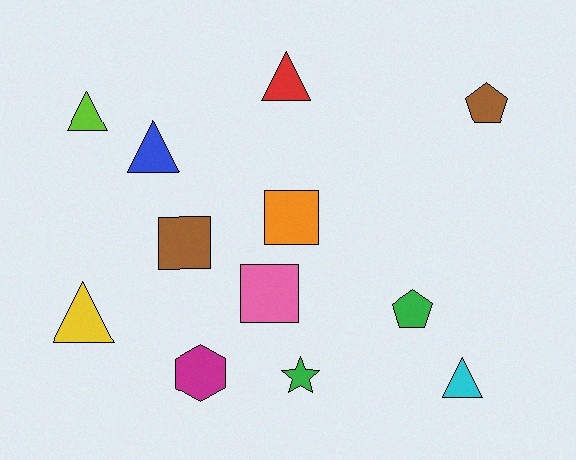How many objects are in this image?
There are 12 objects.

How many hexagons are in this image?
There is 1 hexagon.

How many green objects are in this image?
There are 2 green objects.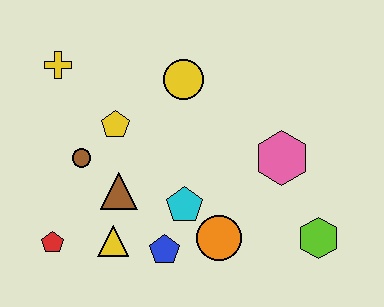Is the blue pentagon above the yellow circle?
No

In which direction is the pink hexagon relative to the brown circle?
The pink hexagon is to the right of the brown circle.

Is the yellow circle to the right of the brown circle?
Yes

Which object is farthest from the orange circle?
The yellow cross is farthest from the orange circle.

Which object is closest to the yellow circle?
The yellow pentagon is closest to the yellow circle.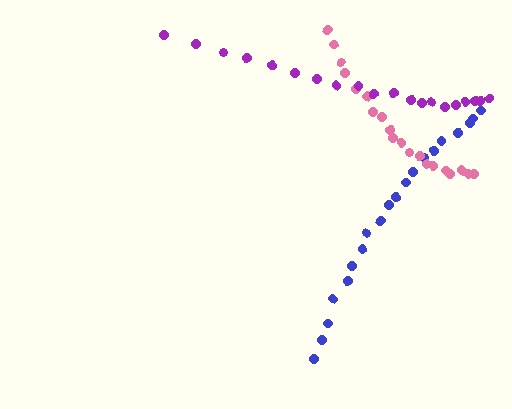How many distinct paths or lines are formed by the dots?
There are 3 distinct paths.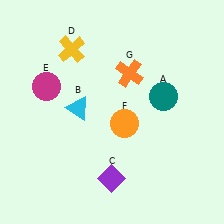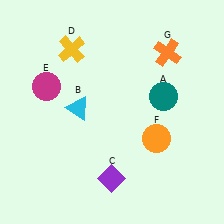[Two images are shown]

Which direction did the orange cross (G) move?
The orange cross (G) moved right.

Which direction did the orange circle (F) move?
The orange circle (F) moved right.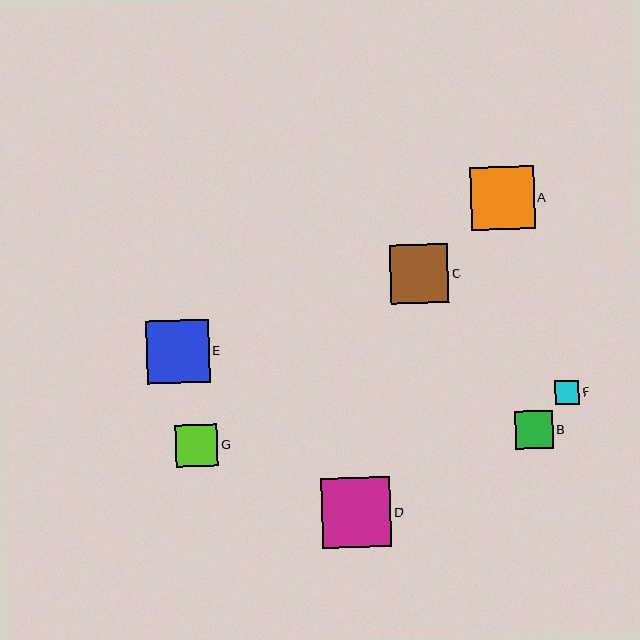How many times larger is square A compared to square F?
Square A is approximately 2.6 times the size of square F.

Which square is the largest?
Square D is the largest with a size of approximately 69 pixels.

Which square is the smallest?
Square F is the smallest with a size of approximately 24 pixels.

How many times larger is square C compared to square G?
Square C is approximately 1.4 times the size of square G.